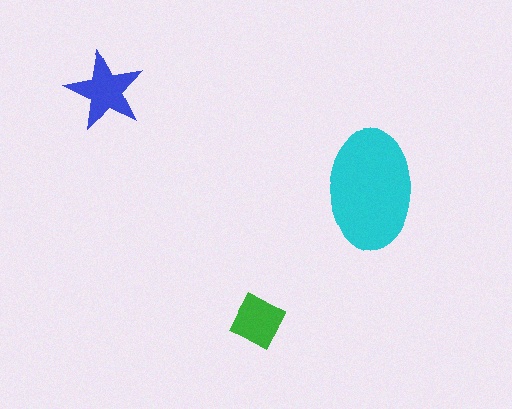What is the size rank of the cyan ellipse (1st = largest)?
1st.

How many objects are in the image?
There are 3 objects in the image.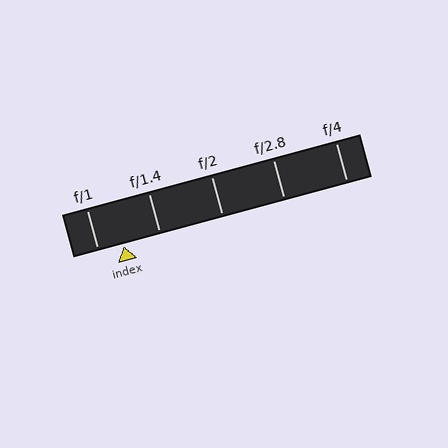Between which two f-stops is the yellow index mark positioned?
The index mark is between f/1 and f/1.4.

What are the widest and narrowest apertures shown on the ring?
The widest aperture shown is f/1 and the narrowest is f/4.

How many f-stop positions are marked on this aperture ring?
There are 5 f-stop positions marked.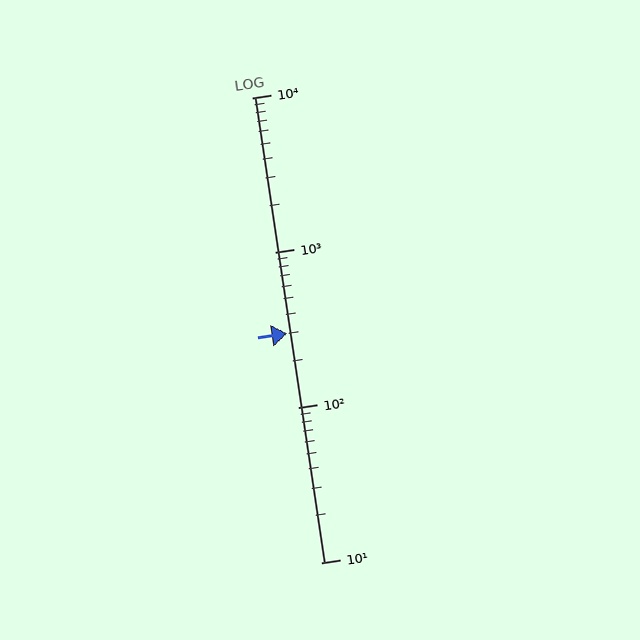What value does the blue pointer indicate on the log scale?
The pointer indicates approximately 300.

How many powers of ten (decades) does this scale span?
The scale spans 3 decades, from 10 to 10000.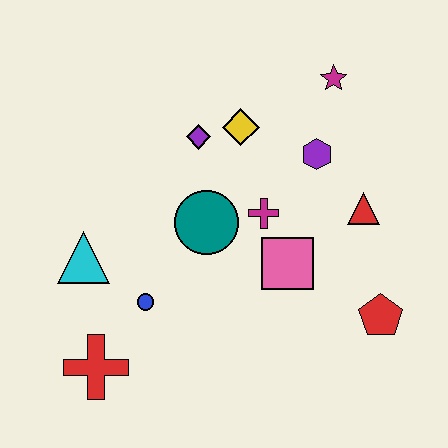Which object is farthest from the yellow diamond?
The red cross is farthest from the yellow diamond.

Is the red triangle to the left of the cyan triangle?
No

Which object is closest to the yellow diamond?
The purple diamond is closest to the yellow diamond.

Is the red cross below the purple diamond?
Yes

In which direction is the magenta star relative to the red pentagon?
The magenta star is above the red pentagon.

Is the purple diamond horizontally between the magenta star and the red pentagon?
No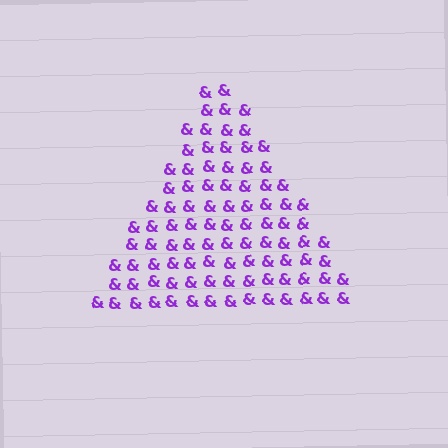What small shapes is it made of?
It is made of small ampersands.